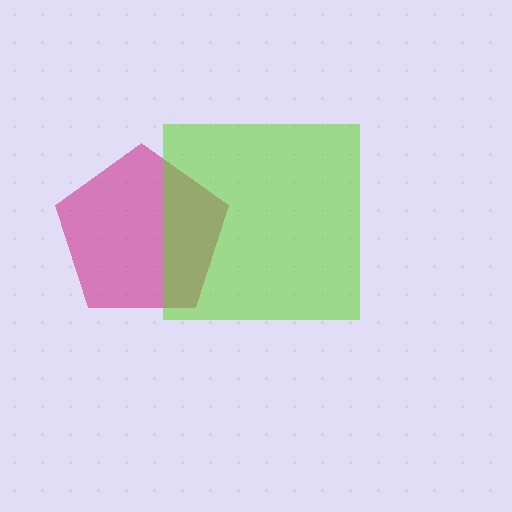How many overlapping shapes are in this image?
There are 2 overlapping shapes in the image.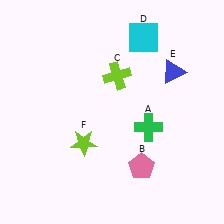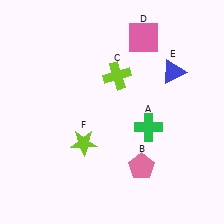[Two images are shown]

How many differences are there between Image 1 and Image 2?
There is 1 difference between the two images.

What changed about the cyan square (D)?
In Image 1, D is cyan. In Image 2, it changed to pink.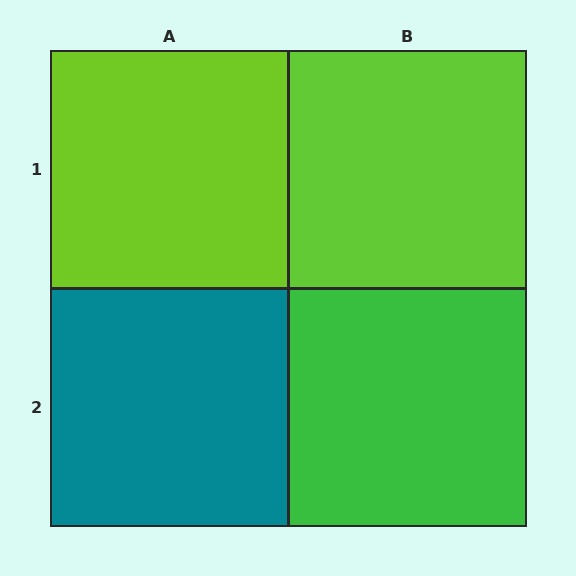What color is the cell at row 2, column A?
Teal.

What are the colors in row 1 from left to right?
Lime, lime.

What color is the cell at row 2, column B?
Green.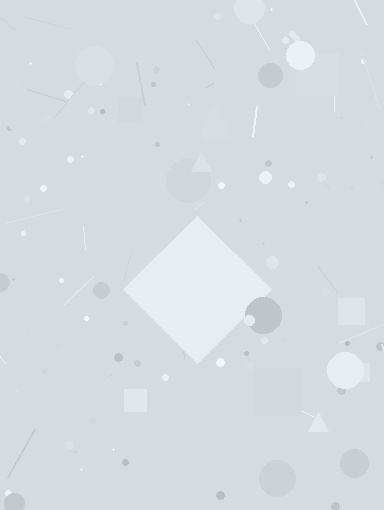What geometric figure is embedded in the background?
A diamond is embedded in the background.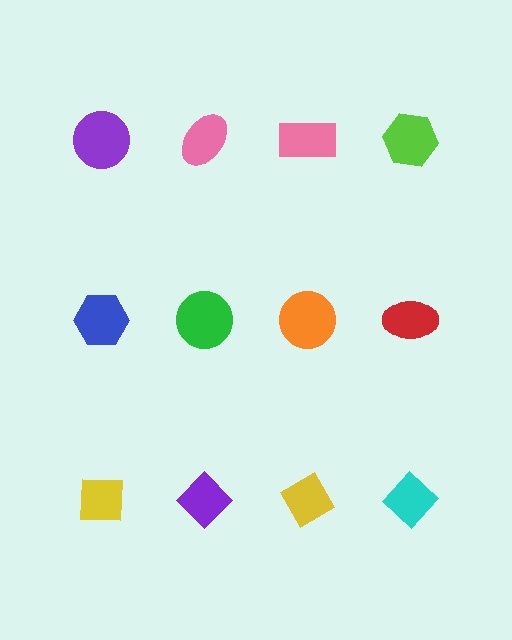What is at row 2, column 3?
An orange circle.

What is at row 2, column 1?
A blue hexagon.